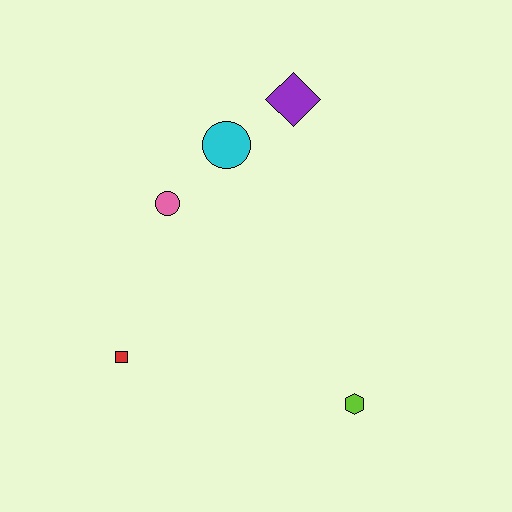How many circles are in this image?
There are 2 circles.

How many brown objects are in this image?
There are no brown objects.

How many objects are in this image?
There are 5 objects.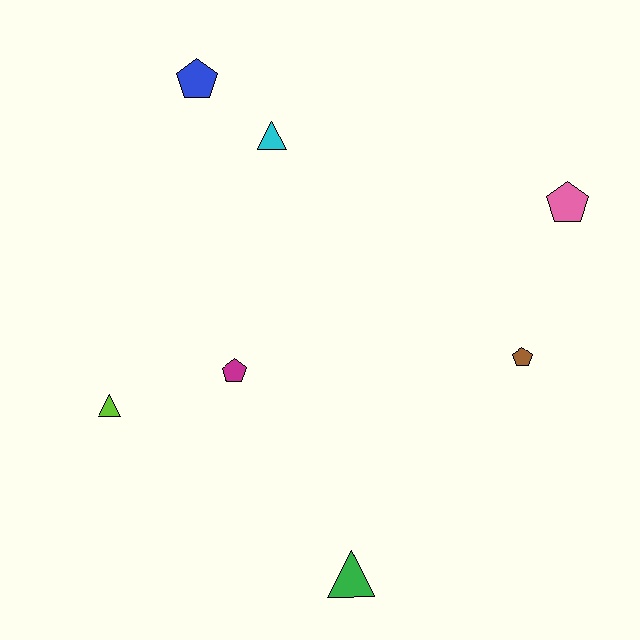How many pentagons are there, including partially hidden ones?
There are 4 pentagons.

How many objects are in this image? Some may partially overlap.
There are 7 objects.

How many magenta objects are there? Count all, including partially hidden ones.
There is 1 magenta object.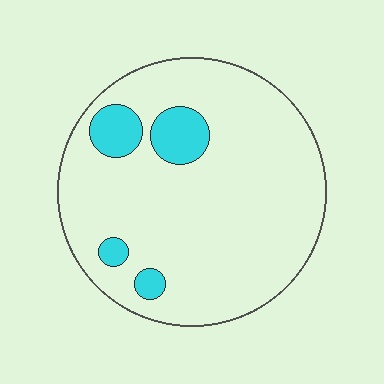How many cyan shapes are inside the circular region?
4.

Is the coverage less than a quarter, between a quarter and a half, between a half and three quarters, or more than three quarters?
Less than a quarter.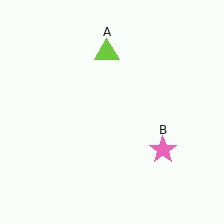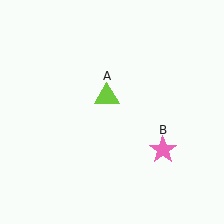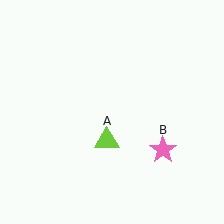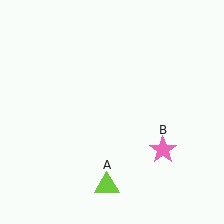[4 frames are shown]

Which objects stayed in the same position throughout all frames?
Pink star (object B) remained stationary.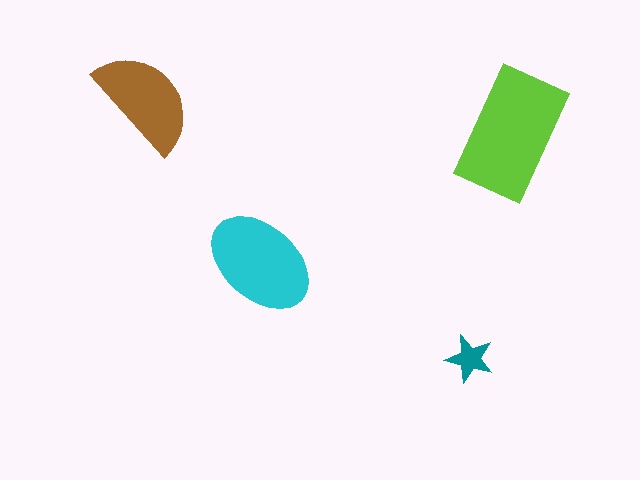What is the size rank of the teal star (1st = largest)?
4th.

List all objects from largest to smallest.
The lime rectangle, the cyan ellipse, the brown semicircle, the teal star.